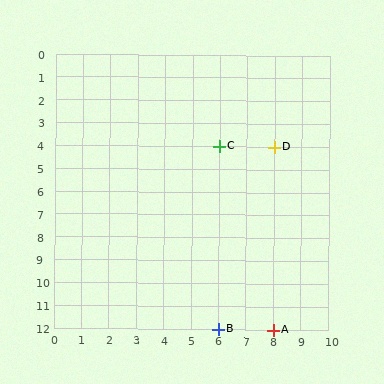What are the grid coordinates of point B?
Point B is at grid coordinates (6, 12).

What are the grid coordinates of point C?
Point C is at grid coordinates (6, 4).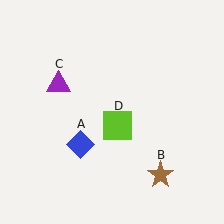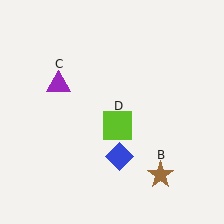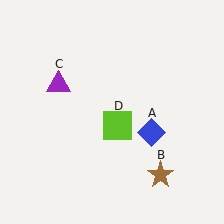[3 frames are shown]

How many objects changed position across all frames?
1 object changed position: blue diamond (object A).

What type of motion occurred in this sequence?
The blue diamond (object A) rotated counterclockwise around the center of the scene.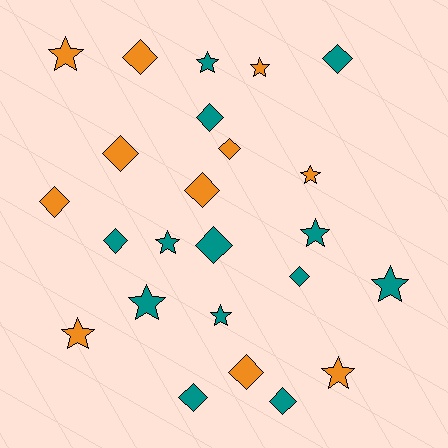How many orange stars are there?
There are 5 orange stars.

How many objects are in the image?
There are 24 objects.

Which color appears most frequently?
Teal, with 13 objects.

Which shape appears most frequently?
Diamond, with 13 objects.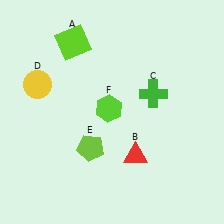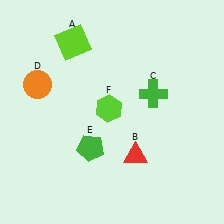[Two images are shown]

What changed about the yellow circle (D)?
In Image 1, D is yellow. In Image 2, it changed to orange.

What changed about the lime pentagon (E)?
In Image 1, E is lime. In Image 2, it changed to green.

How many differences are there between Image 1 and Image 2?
There are 2 differences between the two images.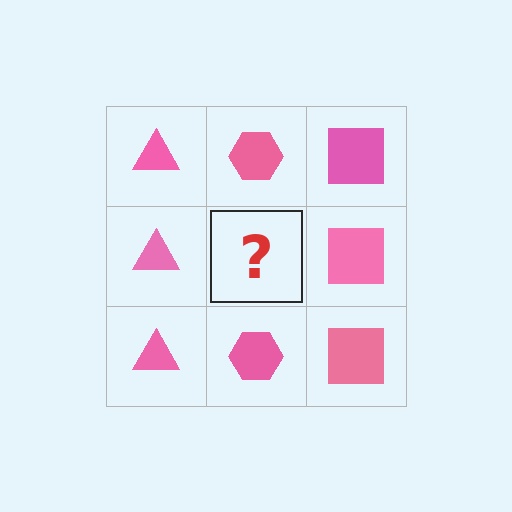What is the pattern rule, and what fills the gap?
The rule is that each column has a consistent shape. The gap should be filled with a pink hexagon.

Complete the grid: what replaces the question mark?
The question mark should be replaced with a pink hexagon.